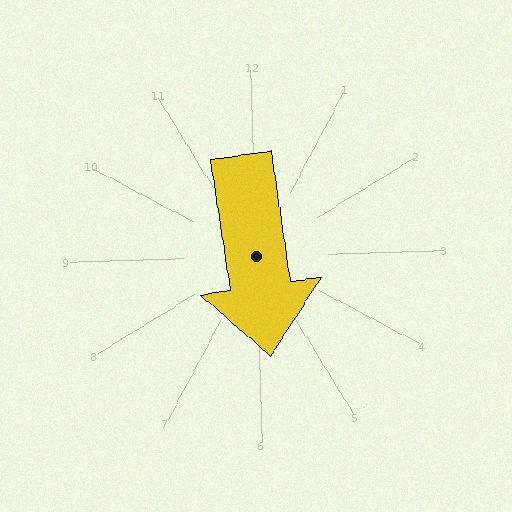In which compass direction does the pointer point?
South.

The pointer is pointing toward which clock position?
Roughly 6 o'clock.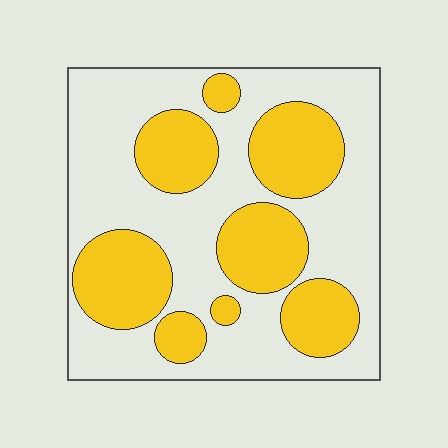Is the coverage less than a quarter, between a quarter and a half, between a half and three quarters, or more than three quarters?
Between a quarter and a half.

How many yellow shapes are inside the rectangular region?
8.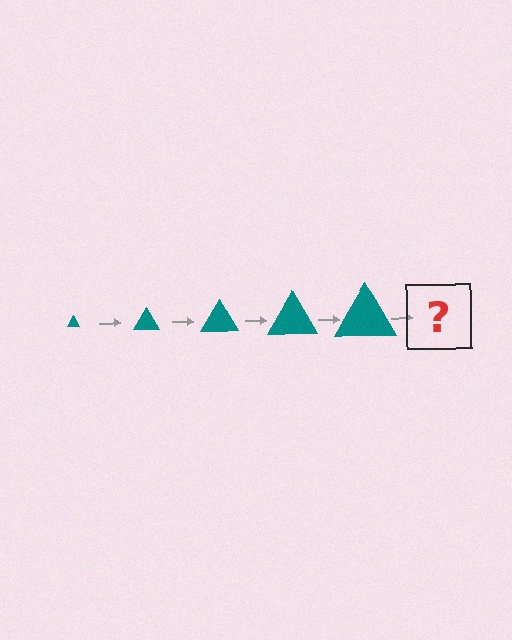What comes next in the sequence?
The next element should be a teal triangle, larger than the previous one.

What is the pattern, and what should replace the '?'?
The pattern is that the triangle gets progressively larger each step. The '?' should be a teal triangle, larger than the previous one.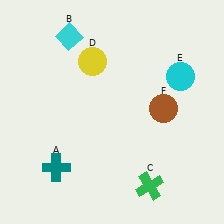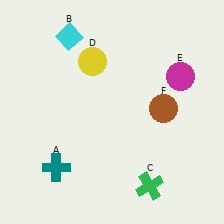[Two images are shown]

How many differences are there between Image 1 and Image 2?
There is 1 difference between the two images.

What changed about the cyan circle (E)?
In Image 1, E is cyan. In Image 2, it changed to magenta.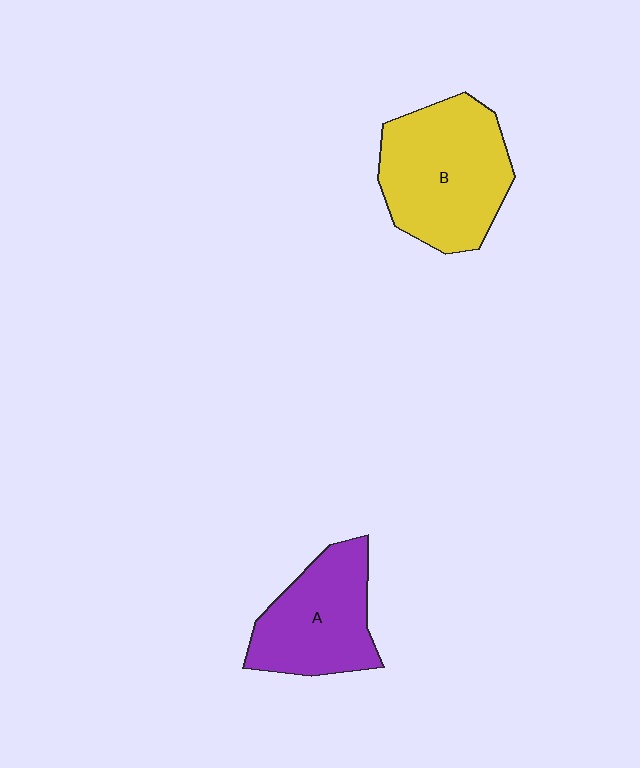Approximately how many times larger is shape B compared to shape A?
Approximately 1.3 times.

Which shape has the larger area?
Shape B (yellow).